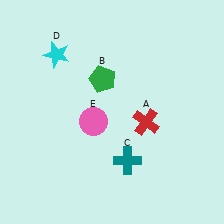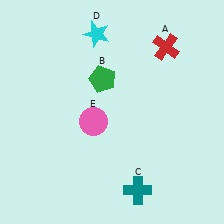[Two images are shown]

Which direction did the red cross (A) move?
The red cross (A) moved up.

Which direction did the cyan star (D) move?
The cyan star (D) moved right.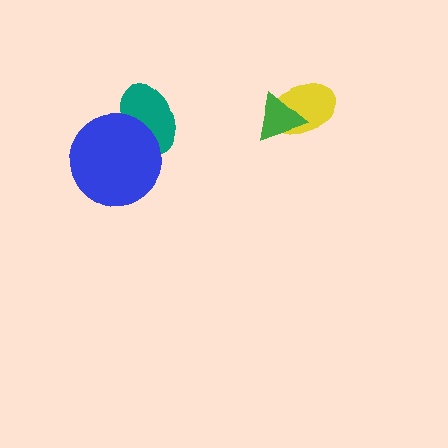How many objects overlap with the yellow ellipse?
1 object overlaps with the yellow ellipse.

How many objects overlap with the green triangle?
1 object overlaps with the green triangle.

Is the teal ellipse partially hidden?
Yes, it is partially covered by another shape.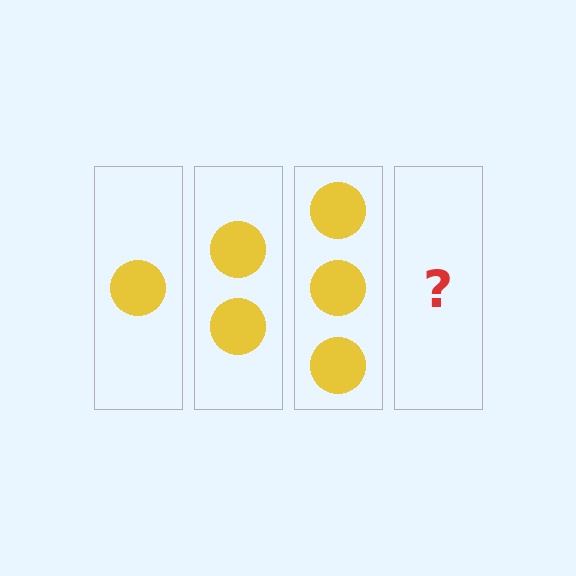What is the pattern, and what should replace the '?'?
The pattern is that each step adds one more circle. The '?' should be 4 circles.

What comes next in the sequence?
The next element should be 4 circles.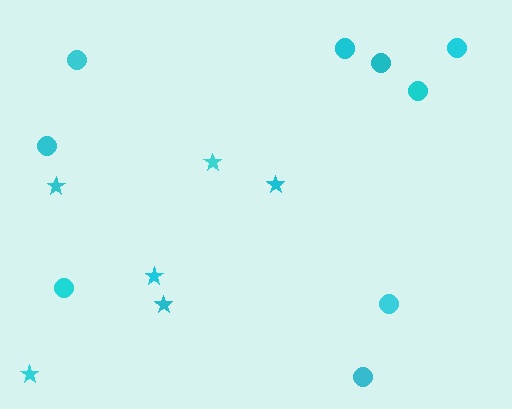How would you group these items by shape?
There are 2 groups: one group of circles (9) and one group of stars (6).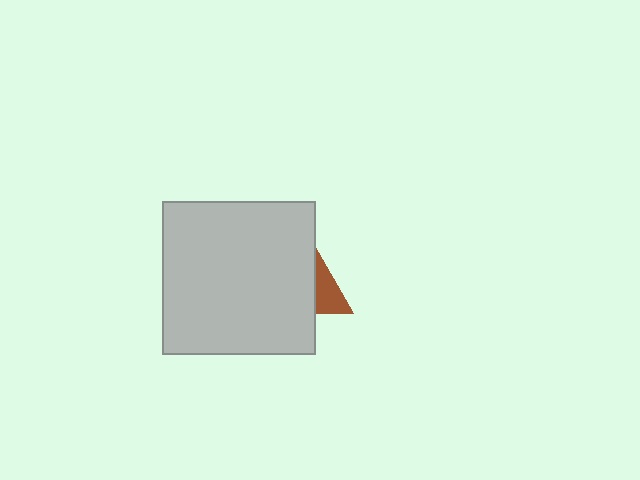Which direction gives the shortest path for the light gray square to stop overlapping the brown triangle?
Moving left gives the shortest separation.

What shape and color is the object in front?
The object in front is a light gray square.